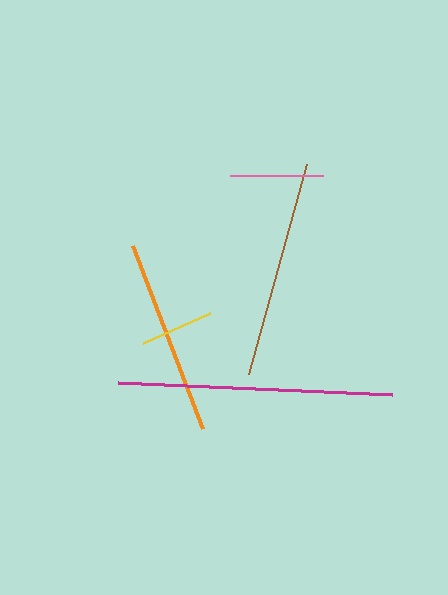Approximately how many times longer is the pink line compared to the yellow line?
The pink line is approximately 1.3 times the length of the yellow line.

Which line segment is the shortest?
The yellow line is the shortest at approximately 74 pixels.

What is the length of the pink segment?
The pink segment is approximately 93 pixels long.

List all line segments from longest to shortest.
From longest to shortest: magenta, brown, orange, pink, yellow.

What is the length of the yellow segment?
The yellow segment is approximately 74 pixels long.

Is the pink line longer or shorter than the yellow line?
The pink line is longer than the yellow line.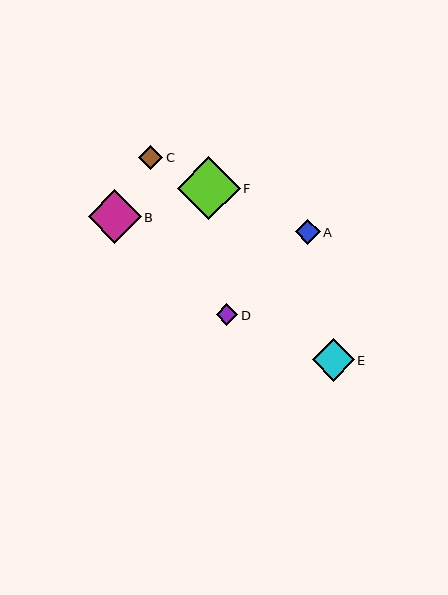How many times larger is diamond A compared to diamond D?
Diamond A is approximately 1.1 times the size of diamond D.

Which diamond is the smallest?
Diamond D is the smallest with a size of approximately 21 pixels.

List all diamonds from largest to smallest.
From largest to smallest: F, B, E, C, A, D.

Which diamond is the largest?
Diamond F is the largest with a size of approximately 63 pixels.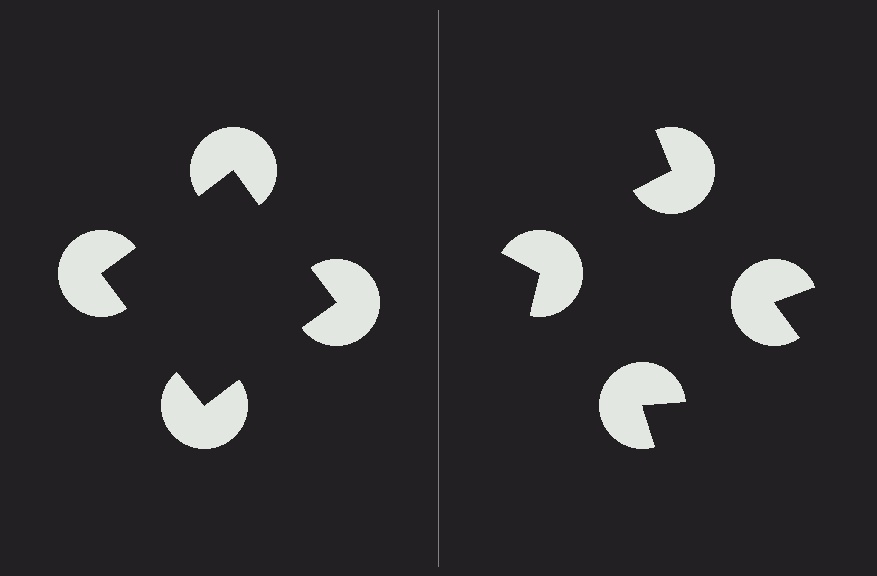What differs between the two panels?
The pac-man discs are positioned identically on both sides; only the wedge orientations differ. On the left they align to a square; on the right they are misaligned.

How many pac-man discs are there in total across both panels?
8 — 4 on each side.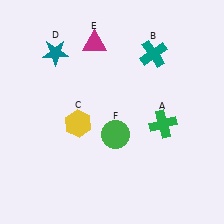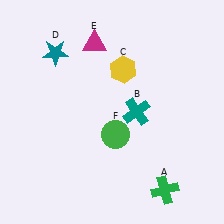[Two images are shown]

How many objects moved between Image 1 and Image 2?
3 objects moved between the two images.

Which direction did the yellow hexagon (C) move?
The yellow hexagon (C) moved up.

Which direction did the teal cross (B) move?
The teal cross (B) moved down.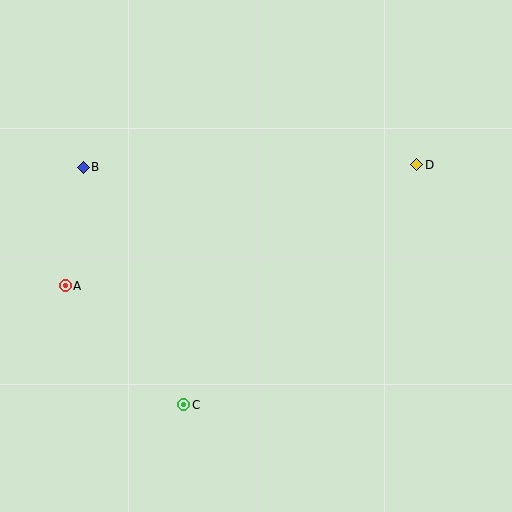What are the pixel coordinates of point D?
Point D is at (417, 165).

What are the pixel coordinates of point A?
Point A is at (65, 286).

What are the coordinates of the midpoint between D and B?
The midpoint between D and B is at (250, 166).